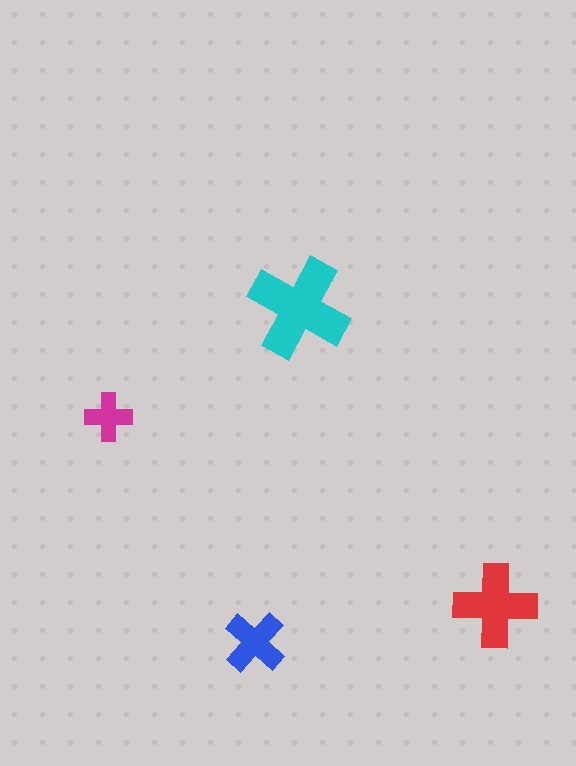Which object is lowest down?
The blue cross is bottommost.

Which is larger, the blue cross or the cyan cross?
The cyan one.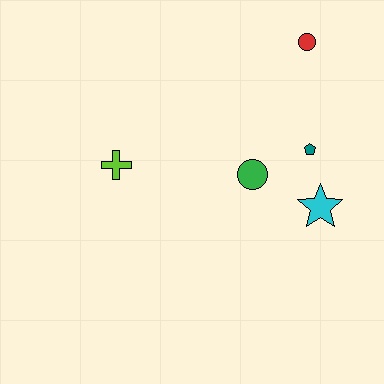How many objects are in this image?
There are 5 objects.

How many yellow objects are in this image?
There are no yellow objects.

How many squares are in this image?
There are no squares.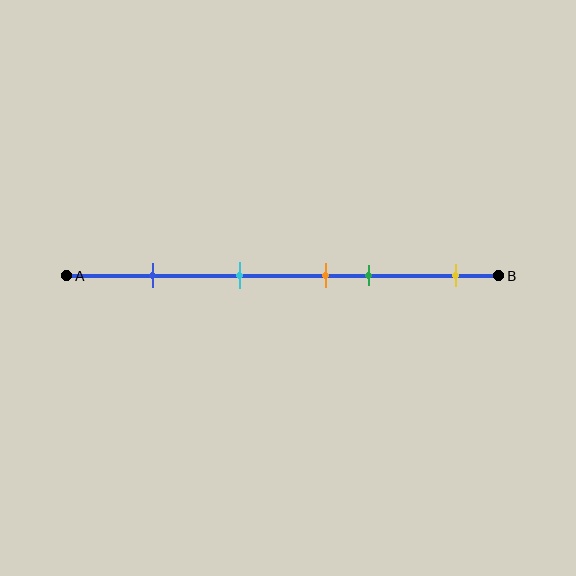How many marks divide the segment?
There are 5 marks dividing the segment.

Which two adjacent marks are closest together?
The orange and green marks are the closest adjacent pair.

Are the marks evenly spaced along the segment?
No, the marks are not evenly spaced.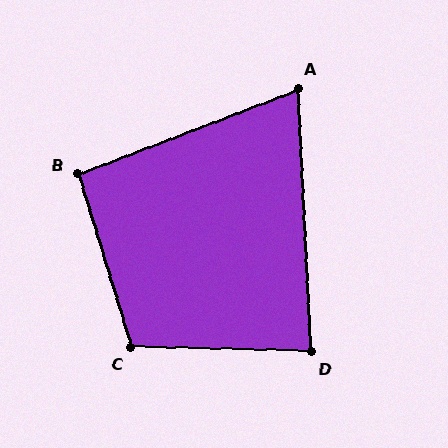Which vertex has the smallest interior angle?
A, at approximately 72 degrees.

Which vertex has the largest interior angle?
C, at approximately 108 degrees.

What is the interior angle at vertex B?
Approximately 94 degrees (approximately right).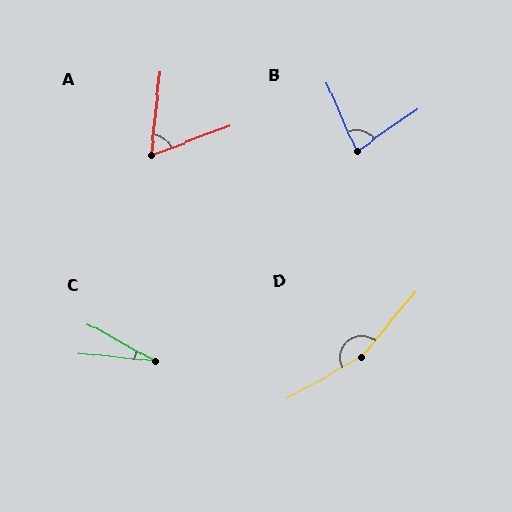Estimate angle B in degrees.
Approximately 78 degrees.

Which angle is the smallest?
C, at approximately 23 degrees.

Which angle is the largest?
D, at approximately 159 degrees.